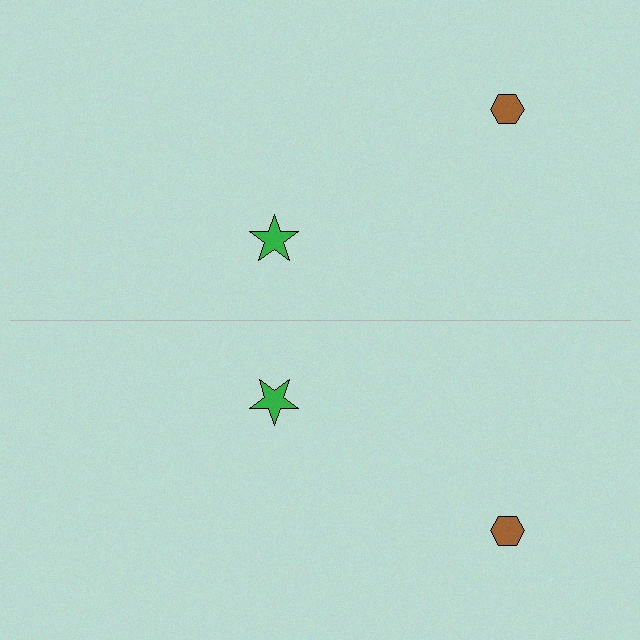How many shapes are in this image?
There are 4 shapes in this image.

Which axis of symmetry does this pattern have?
The pattern has a horizontal axis of symmetry running through the center of the image.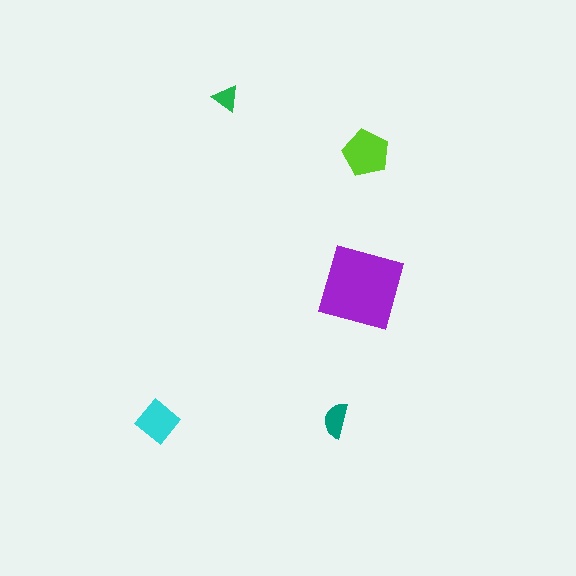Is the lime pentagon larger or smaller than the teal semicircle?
Larger.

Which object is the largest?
The purple diamond.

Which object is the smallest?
The green triangle.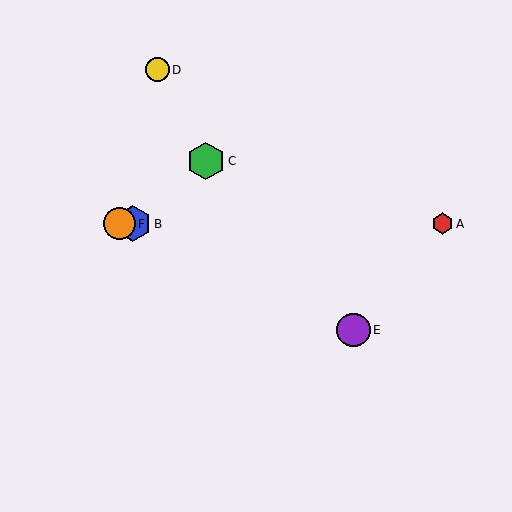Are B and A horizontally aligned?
Yes, both are at y≈224.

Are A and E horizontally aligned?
No, A is at y≈224 and E is at y≈330.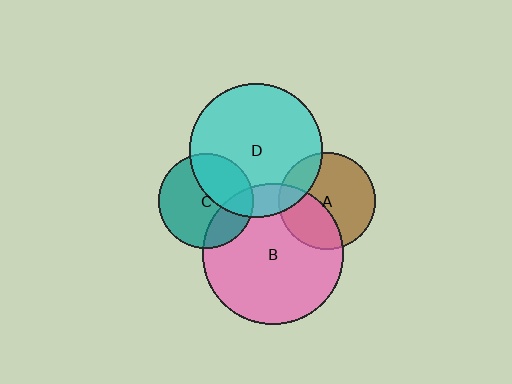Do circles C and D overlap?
Yes.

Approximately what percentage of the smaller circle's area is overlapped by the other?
Approximately 35%.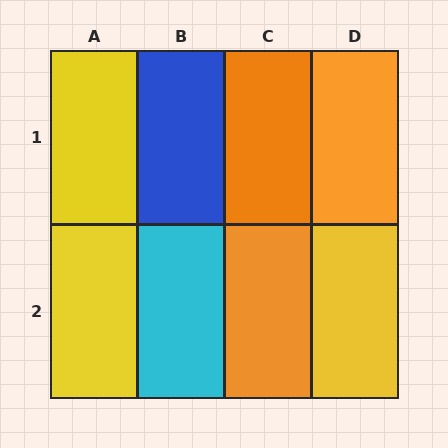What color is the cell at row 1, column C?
Orange.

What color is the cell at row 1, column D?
Orange.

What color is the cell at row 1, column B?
Blue.